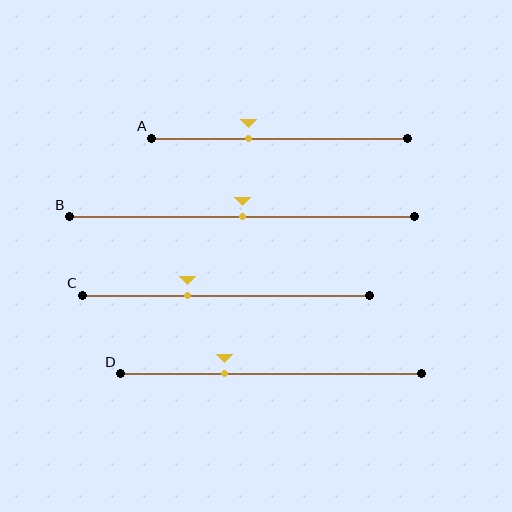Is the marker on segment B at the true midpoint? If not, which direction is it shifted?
Yes, the marker on segment B is at the true midpoint.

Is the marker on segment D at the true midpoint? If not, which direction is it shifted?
No, the marker on segment D is shifted to the left by about 15% of the segment length.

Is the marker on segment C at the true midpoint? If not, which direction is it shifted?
No, the marker on segment C is shifted to the left by about 14% of the segment length.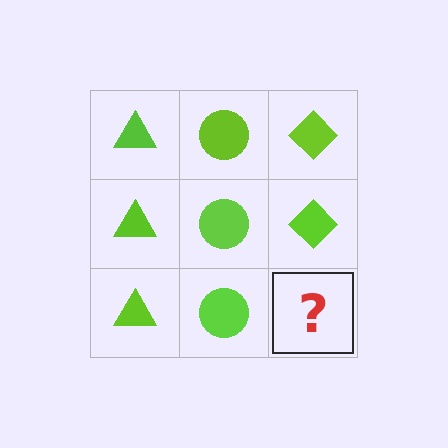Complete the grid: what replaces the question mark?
The question mark should be replaced with a lime diamond.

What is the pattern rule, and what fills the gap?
The rule is that each column has a consistent shape. The gap should be filled with a lime diamond.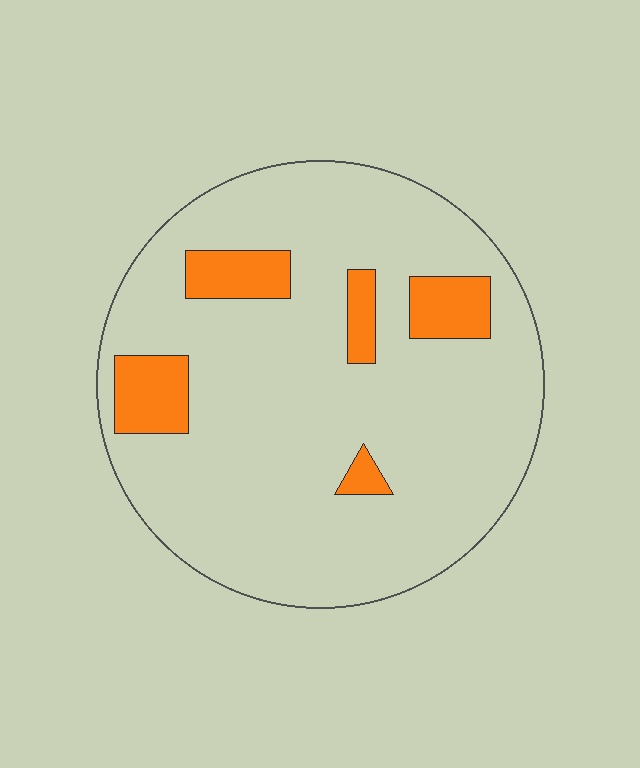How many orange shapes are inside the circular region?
5.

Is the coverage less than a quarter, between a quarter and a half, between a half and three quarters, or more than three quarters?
Less than a quarter.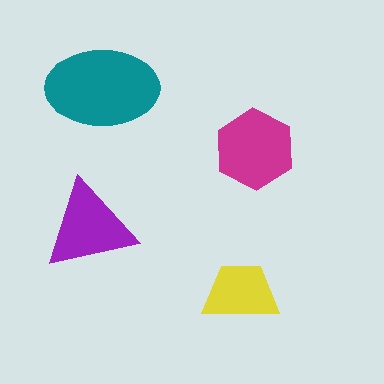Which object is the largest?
The teal ellipse.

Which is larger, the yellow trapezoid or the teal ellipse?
The teal ellipse.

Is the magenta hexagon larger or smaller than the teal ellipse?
Smaller.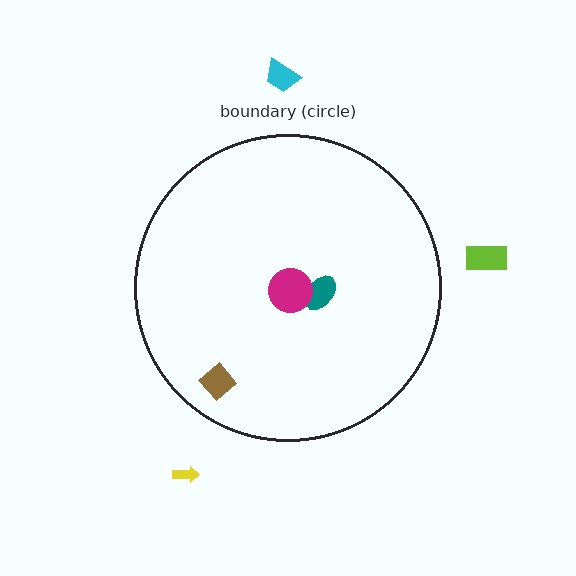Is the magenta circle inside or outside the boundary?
Inside.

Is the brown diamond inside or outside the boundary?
Inside.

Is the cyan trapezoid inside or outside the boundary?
Outside.